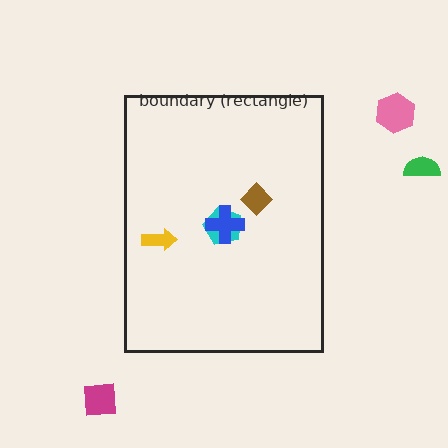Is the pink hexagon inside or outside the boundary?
Outside.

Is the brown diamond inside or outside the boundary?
Inside.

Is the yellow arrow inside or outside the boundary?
Inside.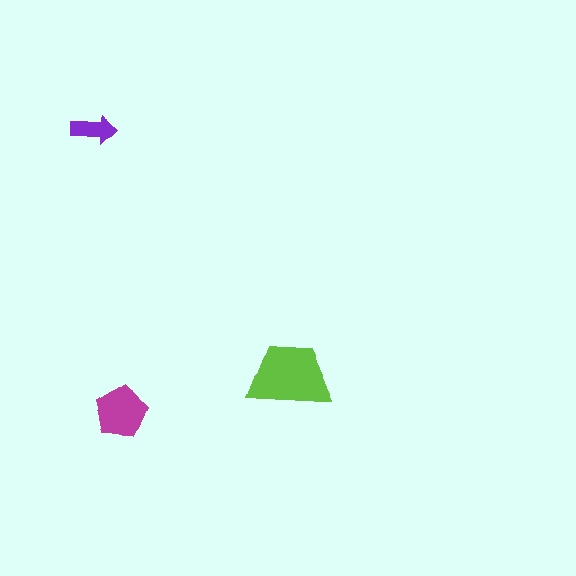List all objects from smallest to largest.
The purple arrow, the magenta pentagon, the lime trapezoid.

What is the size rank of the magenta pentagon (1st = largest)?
2nd.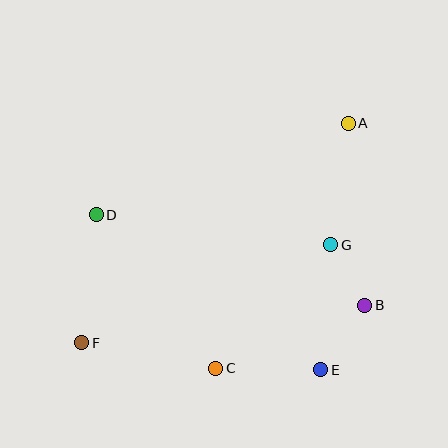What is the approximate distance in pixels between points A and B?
The distance between A and B is approximately 183 pixels.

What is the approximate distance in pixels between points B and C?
The distance between B and C is approximately 162 pixels.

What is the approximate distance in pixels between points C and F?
The distance between C and F is approximately 136 pixels.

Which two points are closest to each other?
Points B and G are closest to each other.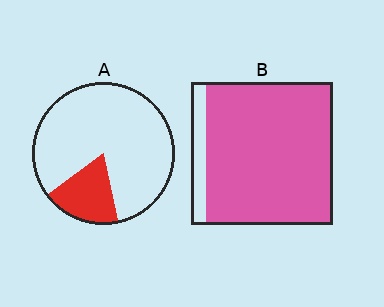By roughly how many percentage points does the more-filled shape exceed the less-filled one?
By roughly 70 percentage points (B over A).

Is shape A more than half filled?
No.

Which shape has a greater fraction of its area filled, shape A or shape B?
Shape B.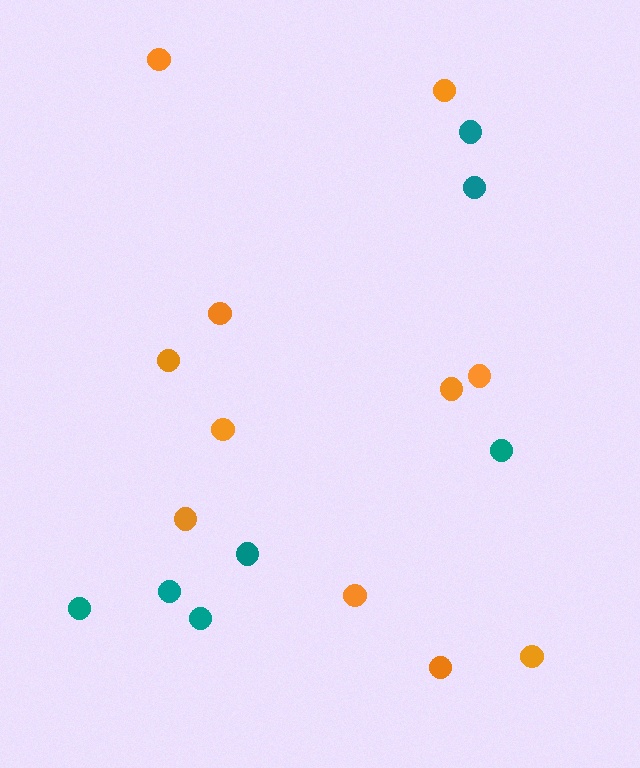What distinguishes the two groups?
There are 2 groups: one group of teal circles (7) and one group of orange circles (11).